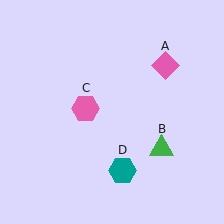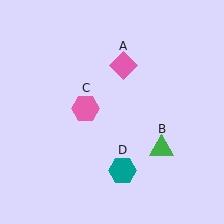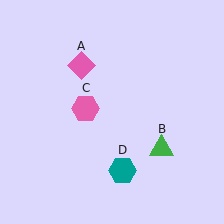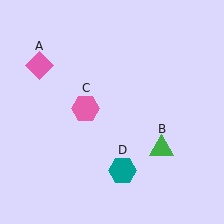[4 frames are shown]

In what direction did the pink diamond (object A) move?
The pink diamond (object A) moved left.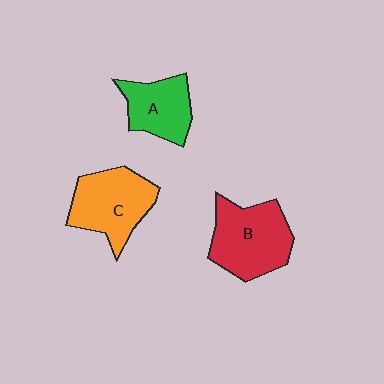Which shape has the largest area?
Shape B (red).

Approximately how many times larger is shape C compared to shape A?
Approximately 1.3 times.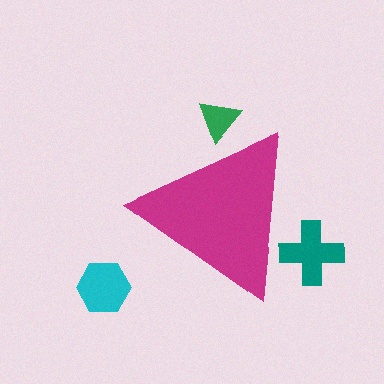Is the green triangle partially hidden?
Yes, the green triangle is partially hidden behind the magenta triangle.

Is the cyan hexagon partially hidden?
No, the cyan hexagon is fully visible.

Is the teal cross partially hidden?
Yes, the teal cross is partially hidden behind the magenta triangle.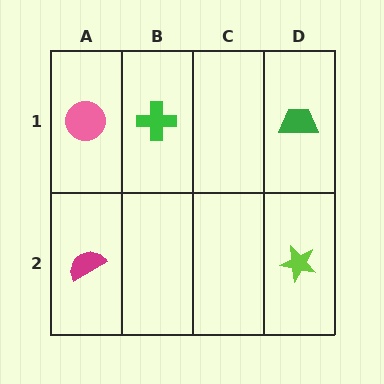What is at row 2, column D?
A lime star.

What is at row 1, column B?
A green cross.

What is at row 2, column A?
A magenta semicircle.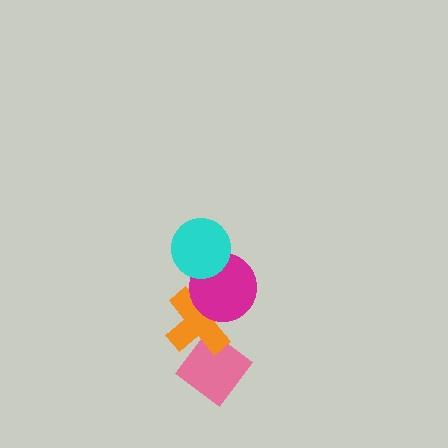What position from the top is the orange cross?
The orange cross is 3rd from the top.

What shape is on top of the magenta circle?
The cyan circle is on top of the magenta circle.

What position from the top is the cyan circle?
The cyan circle is 1st from the top.